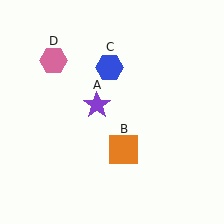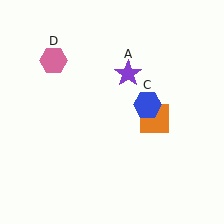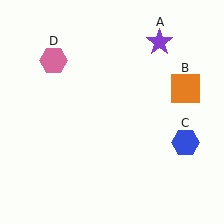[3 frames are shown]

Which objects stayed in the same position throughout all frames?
Pink hexagon (object D) remained stationary.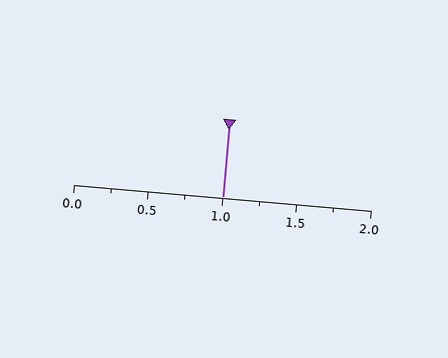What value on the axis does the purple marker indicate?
The marker indicates approximately 1.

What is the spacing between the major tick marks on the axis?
The major ticks are spaced 0.5 apart.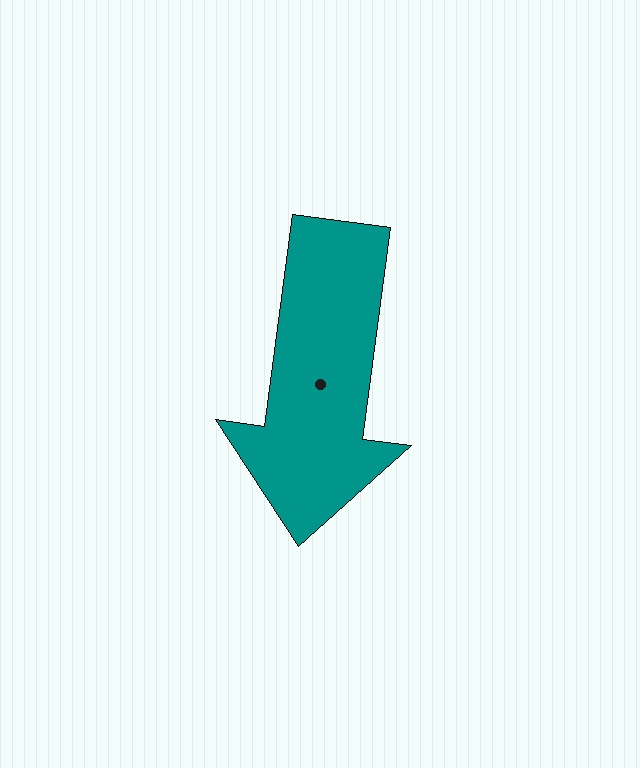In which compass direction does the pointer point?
South.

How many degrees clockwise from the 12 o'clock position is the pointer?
Approximately 188 degrees.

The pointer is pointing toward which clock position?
Roughly 6 o'clock.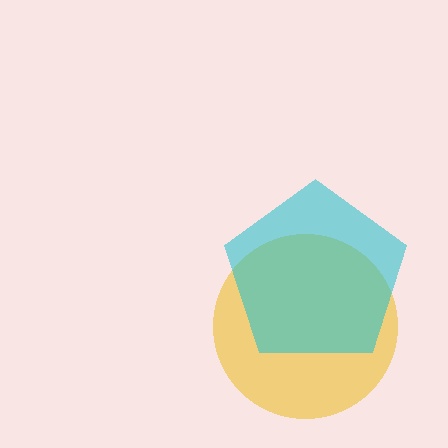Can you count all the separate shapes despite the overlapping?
Yes, there are 2 separate shapes.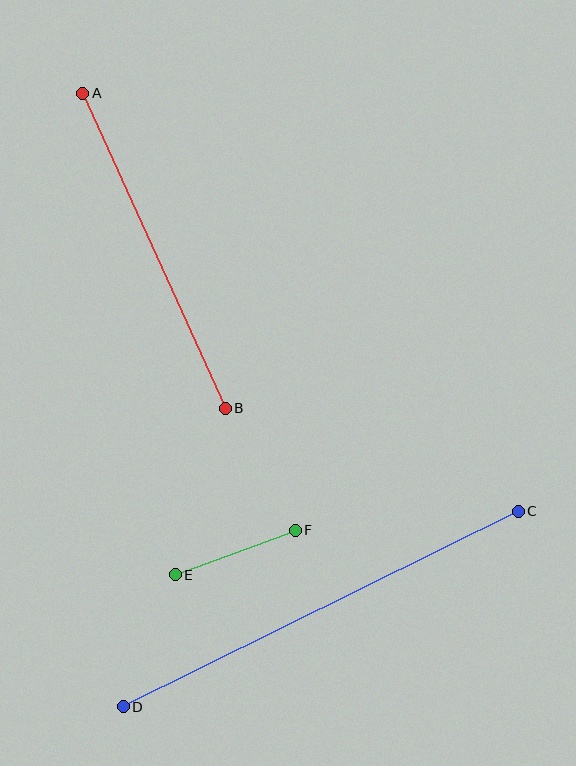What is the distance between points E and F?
The distance is approximately 128 pixels.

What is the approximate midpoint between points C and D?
The midpoint is at approximately (321, 609) pixels.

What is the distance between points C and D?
The distance is approximately 441 pixels.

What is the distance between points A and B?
The distance is approximately 346 pixels.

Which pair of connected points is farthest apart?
Points C and D are farthest apart.